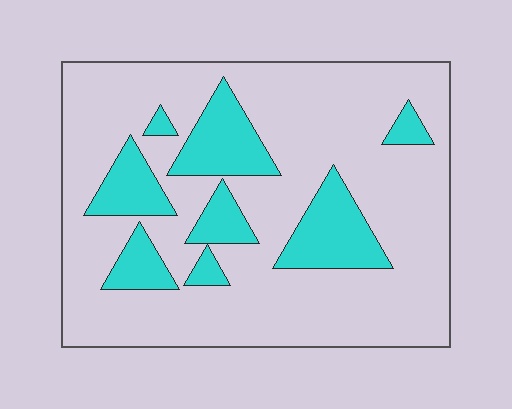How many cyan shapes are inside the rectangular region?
8.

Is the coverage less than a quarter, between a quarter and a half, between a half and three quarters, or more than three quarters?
Less than a quarter.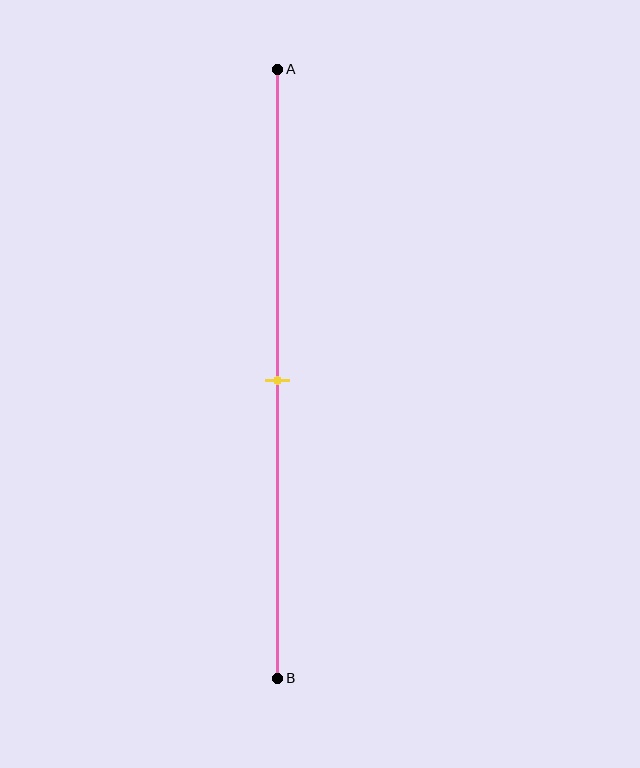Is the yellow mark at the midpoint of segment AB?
Yes, the mark is approximately at the midpoint.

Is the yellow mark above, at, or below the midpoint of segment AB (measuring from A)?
The yellow mark is approximately at the midpoint of segment AB.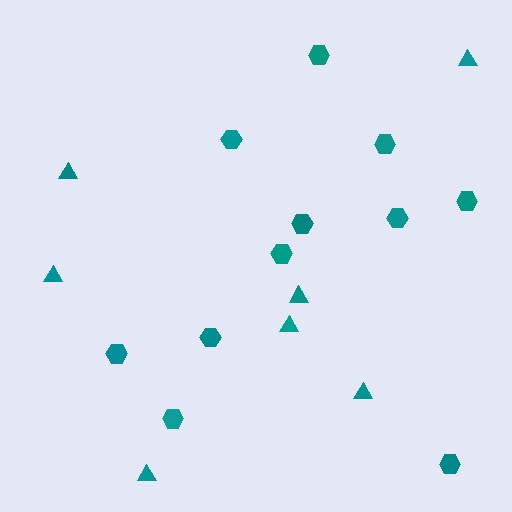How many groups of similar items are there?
There are 2 groups: one group of triangles (7) and one group of hexagons (11).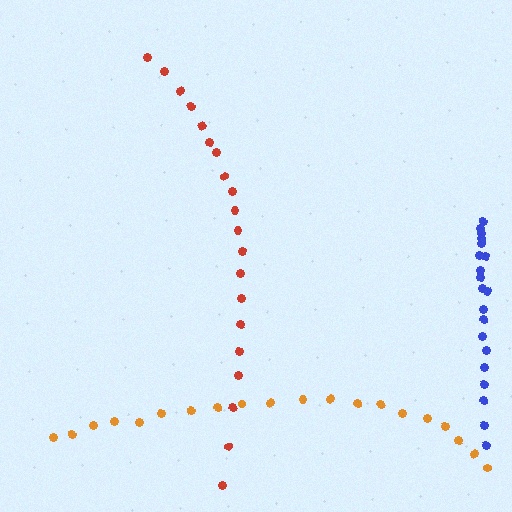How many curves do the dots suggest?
There are 3 distinct paths.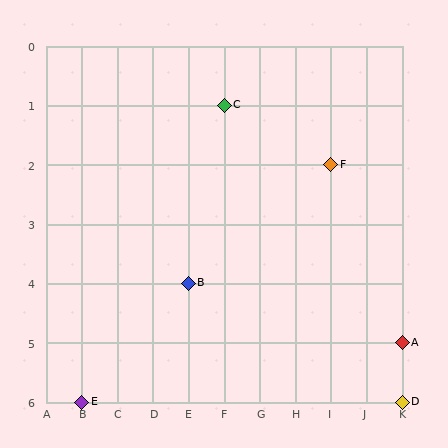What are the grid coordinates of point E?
Point E is at grid coordinates (B, 6).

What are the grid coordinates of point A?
Point A is at grid coordinates (K, 5).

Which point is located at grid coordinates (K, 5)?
Point A is at (K, 5).